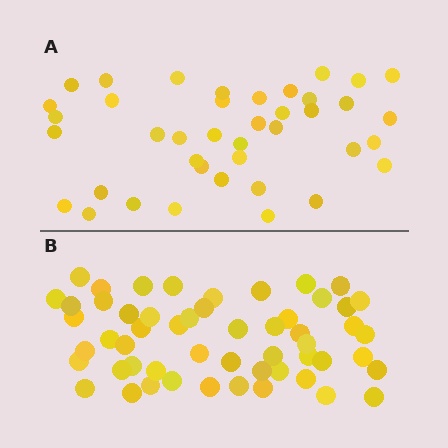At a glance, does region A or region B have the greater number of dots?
Region B (the bottom region) has more dots.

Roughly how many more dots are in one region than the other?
Region B has approximately 15 more dots than region A.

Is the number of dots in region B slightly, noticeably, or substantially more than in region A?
Region B has noticeably more, but not dramatically so. The ratio is roughly 1.4 to 1.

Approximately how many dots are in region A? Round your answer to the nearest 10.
About 40 dots.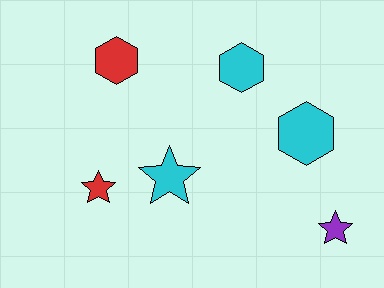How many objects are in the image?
There are 6 objects.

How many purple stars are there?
There is 1 purple star.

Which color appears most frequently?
Cyan, with 3 objects.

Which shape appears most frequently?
Hexagon, with 3 objects.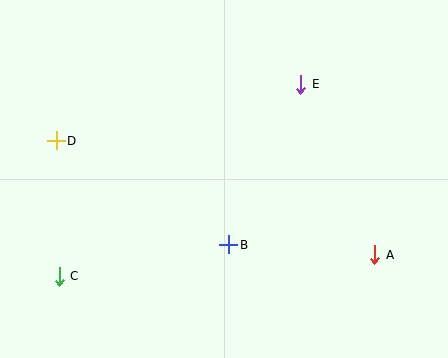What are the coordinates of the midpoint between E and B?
The midpoint between E and B is at (265, 165).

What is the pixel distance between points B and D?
The distance between B and D is 201 pixels.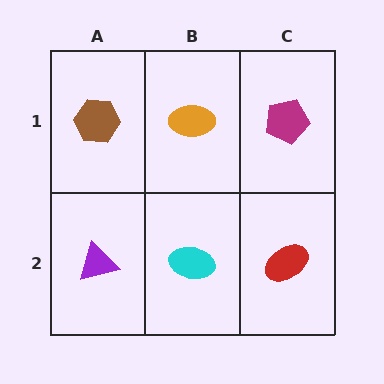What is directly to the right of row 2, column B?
A red ellipse.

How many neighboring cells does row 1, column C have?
2.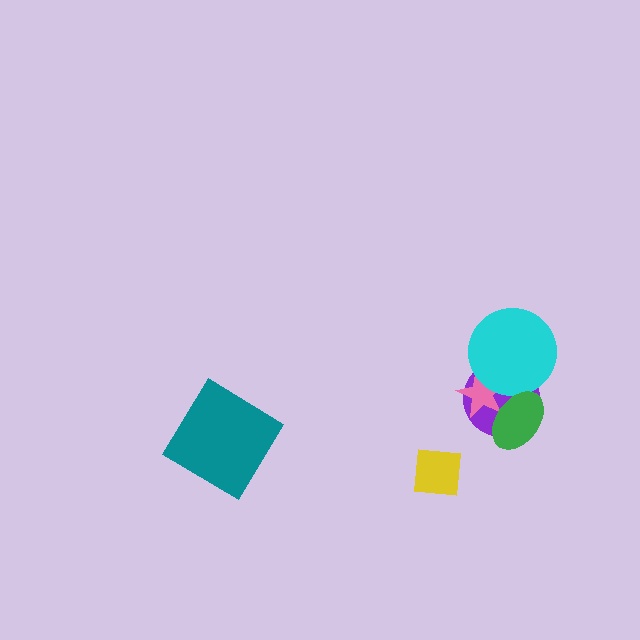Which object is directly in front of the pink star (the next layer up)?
The cyan circle is directly in front of the pink star.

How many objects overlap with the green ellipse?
2 objects overlap with the green ellipse.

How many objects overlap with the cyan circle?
2 objects overlap with the cyan circle.